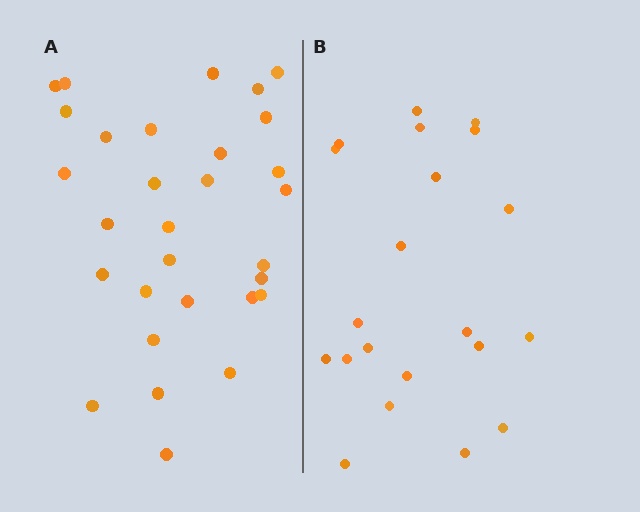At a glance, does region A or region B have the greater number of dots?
Region A (the left region) has more dots.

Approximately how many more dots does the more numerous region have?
Region A has roughly 8 or so more dots than region B.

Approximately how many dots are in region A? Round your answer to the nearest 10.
About 30 dots.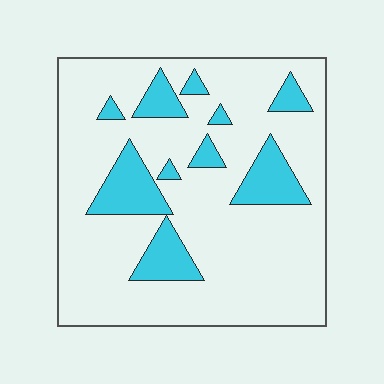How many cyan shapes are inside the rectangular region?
10.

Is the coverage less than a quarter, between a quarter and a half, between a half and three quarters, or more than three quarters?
Less than a quarter.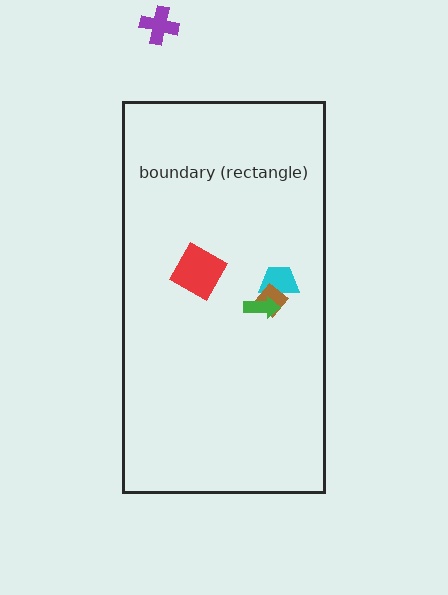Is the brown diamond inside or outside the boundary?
Inside.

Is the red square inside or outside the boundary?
Inside.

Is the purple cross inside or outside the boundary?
Outside.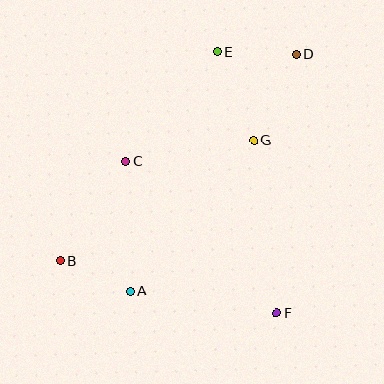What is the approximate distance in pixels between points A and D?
The distance between A and D is approximately 289 pixels.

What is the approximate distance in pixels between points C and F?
The distance between C and F is approximately 214 pixels.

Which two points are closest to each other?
Points A and B are closest to each other.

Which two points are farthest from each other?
Points B and D are farthest from each other.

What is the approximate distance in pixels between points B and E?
The distance between B and E is approximately 261 pixels.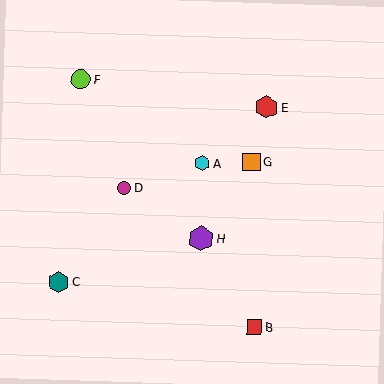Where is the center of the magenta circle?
The center of the magenta circle is at (124, 188).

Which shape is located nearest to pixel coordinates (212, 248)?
The purple hexagon (labeled H) at (201, 239) is nearest to that location.